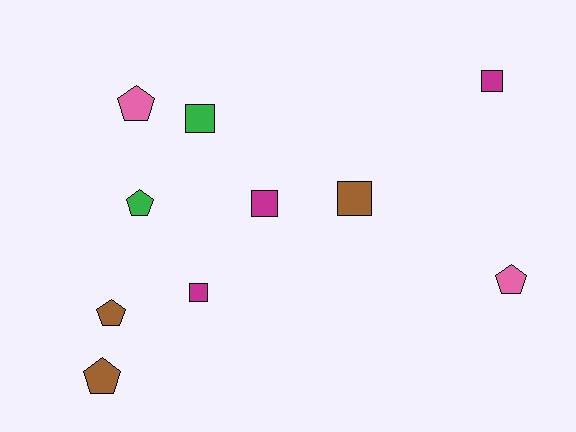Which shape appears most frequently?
Pentagon, with 5 objects.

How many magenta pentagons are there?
There are no magenta pentagons.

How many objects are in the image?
There are 10 objects.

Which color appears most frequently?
Brown, with 3 objects.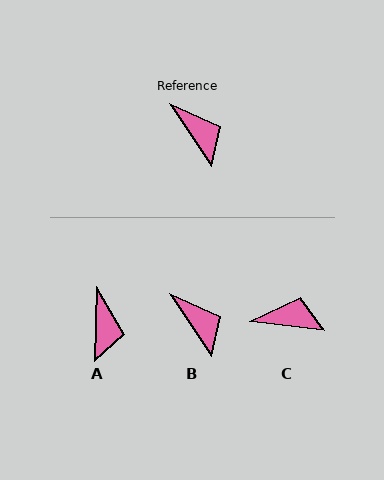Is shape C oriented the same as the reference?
No, it is off by about 49 degrees.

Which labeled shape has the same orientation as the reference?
B.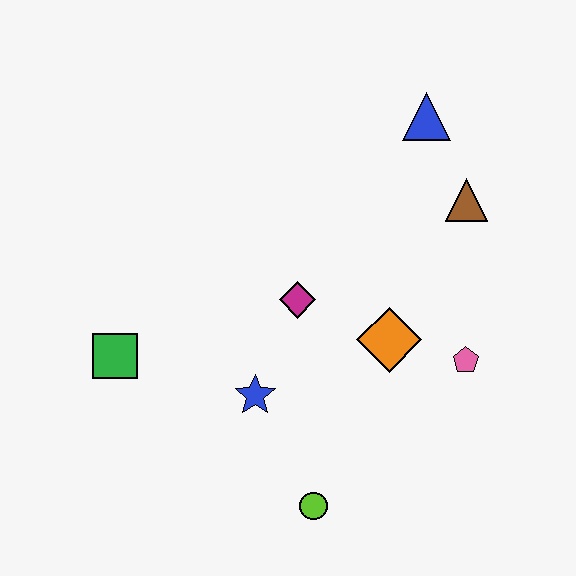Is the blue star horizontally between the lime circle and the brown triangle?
No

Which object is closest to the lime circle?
The blue star is closest to the lime circle.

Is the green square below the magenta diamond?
Yes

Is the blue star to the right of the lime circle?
No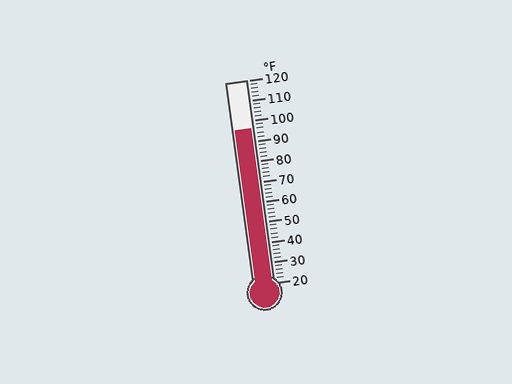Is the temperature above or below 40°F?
The temperature is above 40°F.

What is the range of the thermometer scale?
The thermometer scale ranges from 20°F to 120°F.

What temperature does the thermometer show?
The thermometer shows approximately 96°F.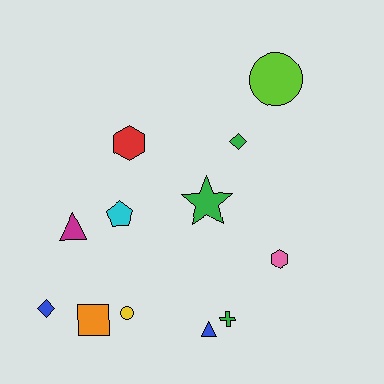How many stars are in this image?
There is 1 star.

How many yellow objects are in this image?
There is 1 yellow object.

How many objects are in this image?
There are 12 objects.